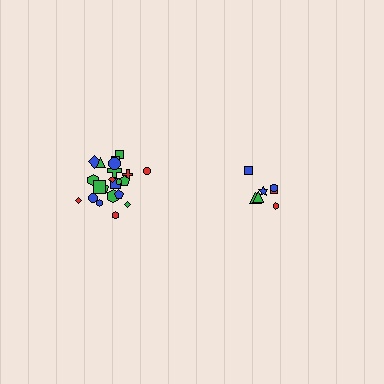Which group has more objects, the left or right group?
The left group.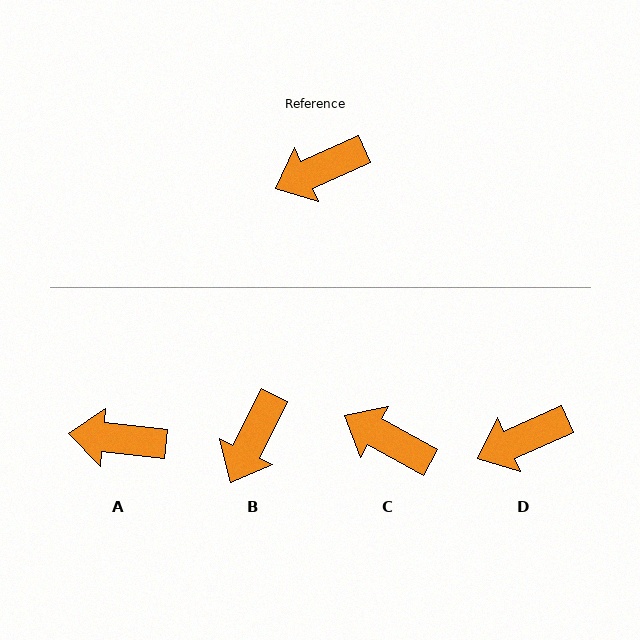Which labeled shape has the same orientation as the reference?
D.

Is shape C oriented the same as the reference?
No, it is off by about 53 degrees.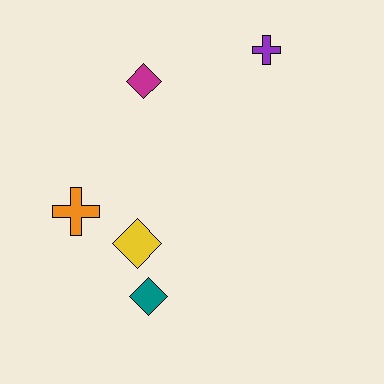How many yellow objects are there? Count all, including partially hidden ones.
There is 1 yellow object.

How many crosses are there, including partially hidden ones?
There are 2 crosses.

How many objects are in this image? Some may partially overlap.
There are 5 objects.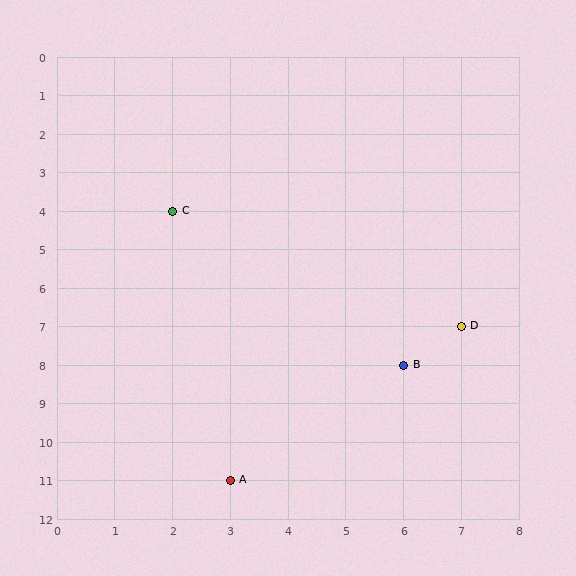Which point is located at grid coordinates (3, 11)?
Point A is at (3, 11).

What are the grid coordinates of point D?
Point D is at grid coordinates (7, 7).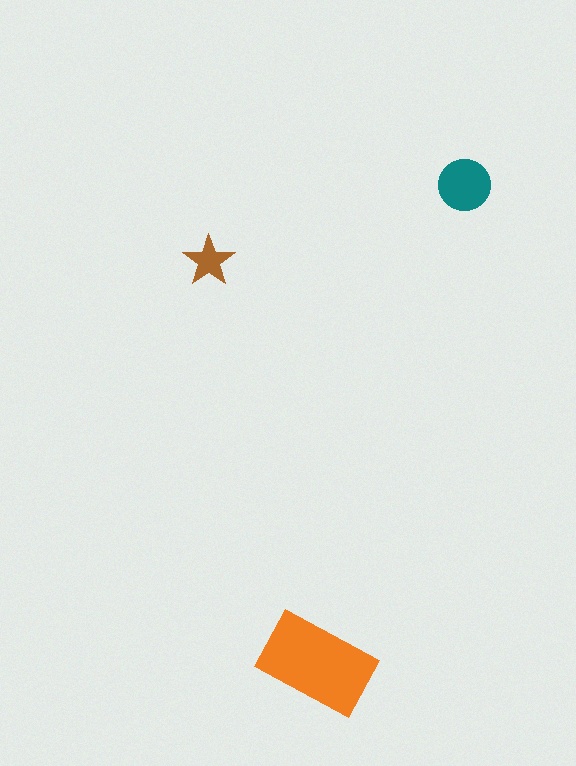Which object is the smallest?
The brown star.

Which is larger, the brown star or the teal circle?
The teal circle.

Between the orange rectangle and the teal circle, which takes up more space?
The orange rectangle.